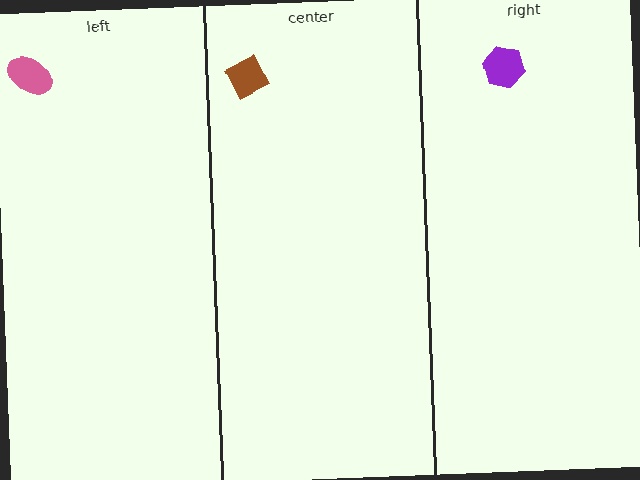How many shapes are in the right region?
1.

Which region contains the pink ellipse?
The left region.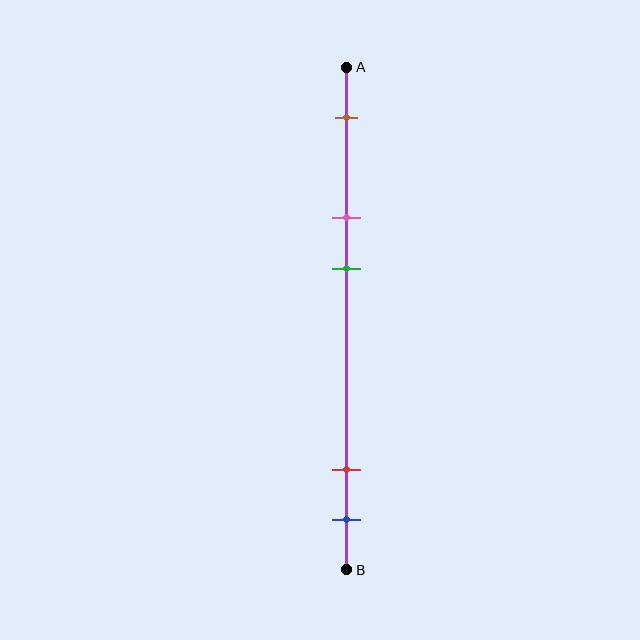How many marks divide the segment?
There are 5 marks dividing the segment.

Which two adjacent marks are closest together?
The red and blue marks are the closest adjacent pair.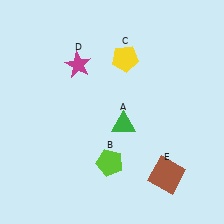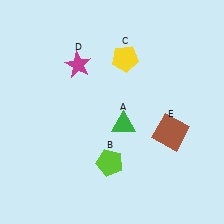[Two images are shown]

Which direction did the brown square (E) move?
The brown square (E) moved up.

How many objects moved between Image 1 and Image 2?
1 object moved between the two images.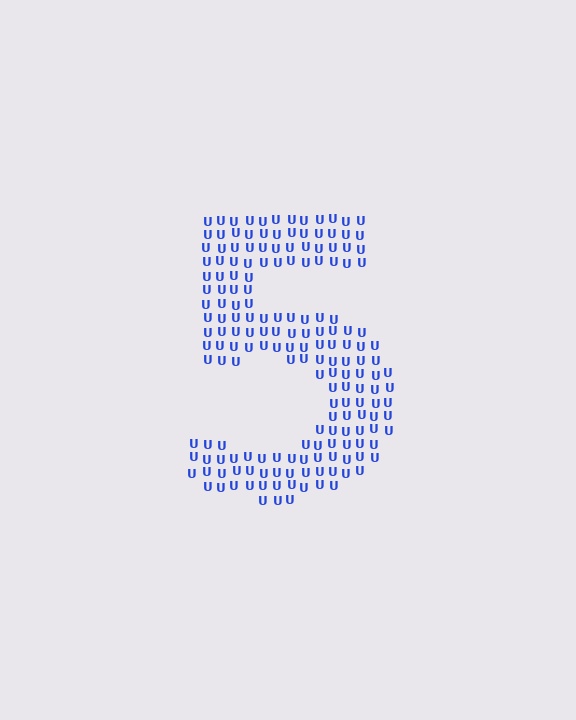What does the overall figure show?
The overall figure shows the digit 5.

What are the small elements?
The small elements are letter U's.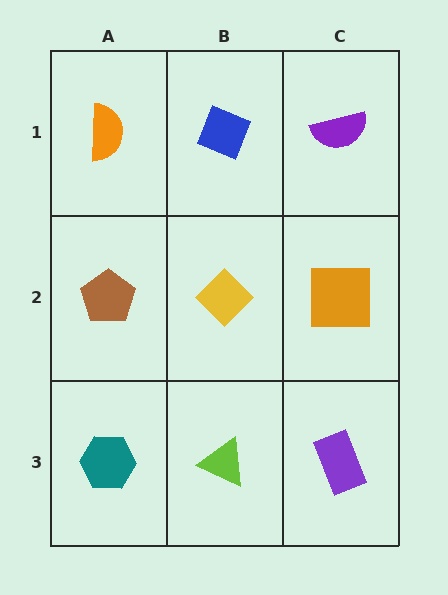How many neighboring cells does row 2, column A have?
3.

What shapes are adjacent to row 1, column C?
An orange square (row 2, column C), a blue diamond (row 1, column B).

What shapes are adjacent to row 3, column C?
An orange square (row 2, column C), a lime triangle (row 3, column B).